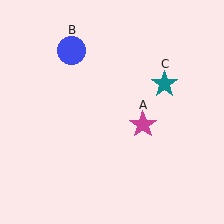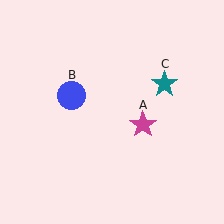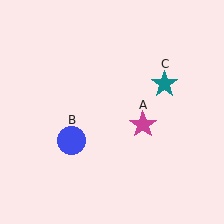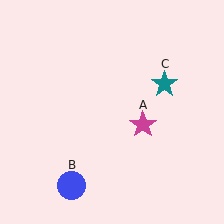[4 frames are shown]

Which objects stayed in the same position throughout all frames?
Magenta star (object A) and teal star (object C) remained stationary.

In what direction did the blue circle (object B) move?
The blue circle (object B) moved down.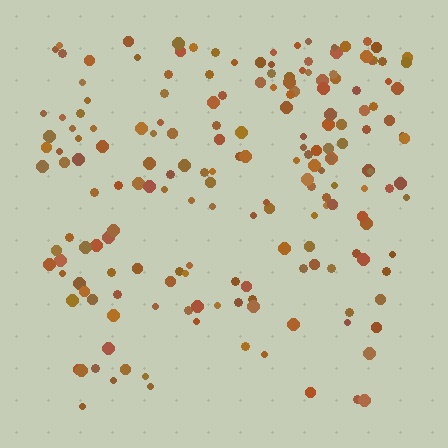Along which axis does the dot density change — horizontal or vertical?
Vertical.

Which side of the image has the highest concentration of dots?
The top.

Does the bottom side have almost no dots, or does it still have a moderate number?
Still a moderate number, just noticeably fewer than the top.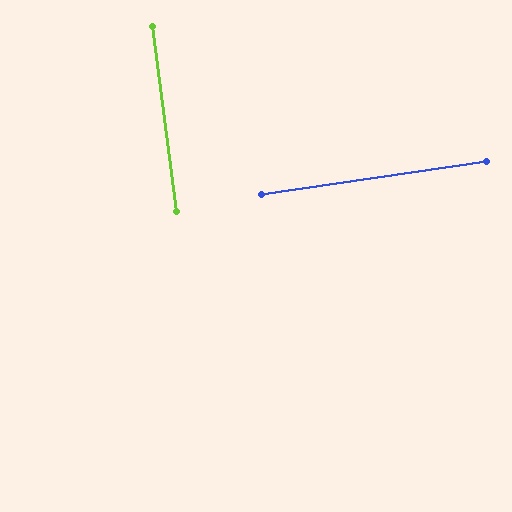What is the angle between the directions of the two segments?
Approximately 89 degrees.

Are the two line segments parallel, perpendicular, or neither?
Perpendicular — they meet at approximately 89°.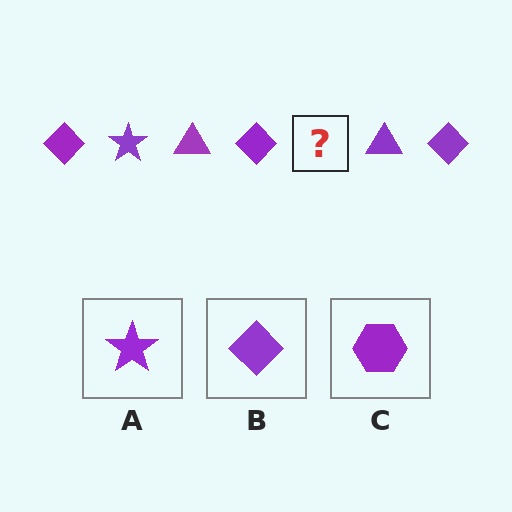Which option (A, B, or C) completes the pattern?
A.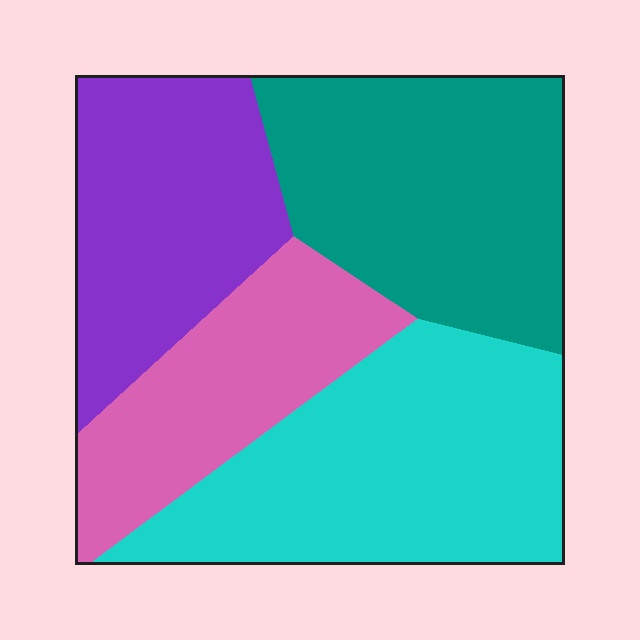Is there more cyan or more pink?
Cyan.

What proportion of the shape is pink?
Pink covers around 20% of the shape.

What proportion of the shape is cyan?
Cyan takes up about one third (1/3) of the shape.